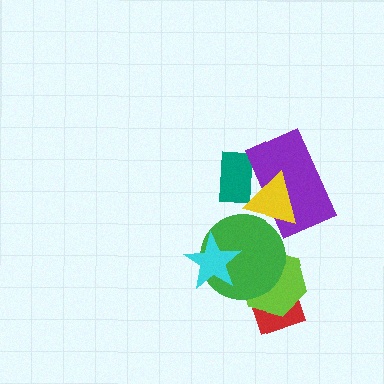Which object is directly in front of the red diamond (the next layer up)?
The lime hexagon is directly in front of the red diamond.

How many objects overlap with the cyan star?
1 object overlaps with the cyan star.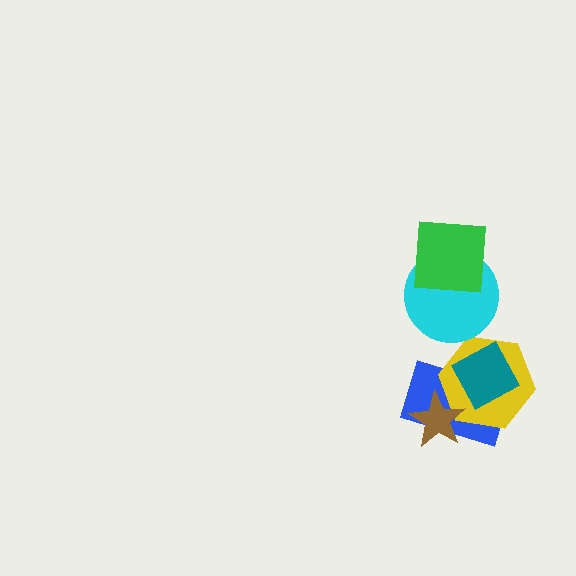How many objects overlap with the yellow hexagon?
3 objects overlap with the yellow hexagon.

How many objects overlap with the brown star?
2 objects overlap with the brown star.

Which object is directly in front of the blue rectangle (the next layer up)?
The yellow hexagon is directly in front of the blue rectangle.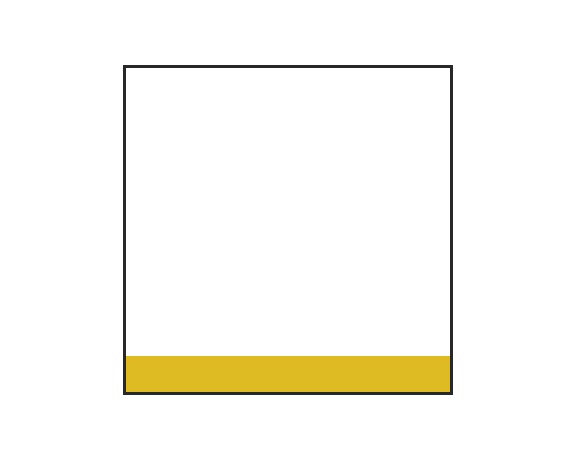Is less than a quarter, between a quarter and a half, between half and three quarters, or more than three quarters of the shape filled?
Less than a quarter.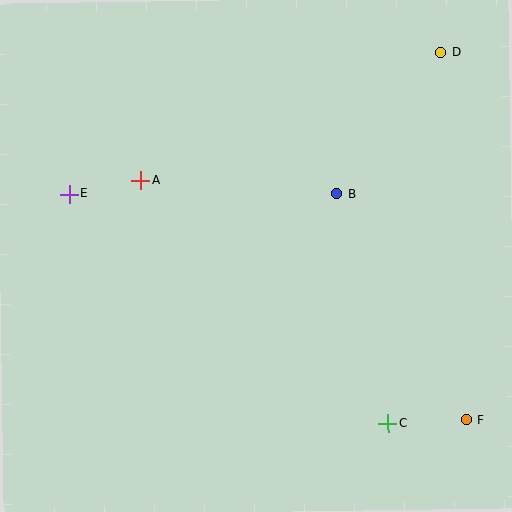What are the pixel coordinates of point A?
Point A is at (140, 181).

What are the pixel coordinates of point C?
Point C is at (388, 423).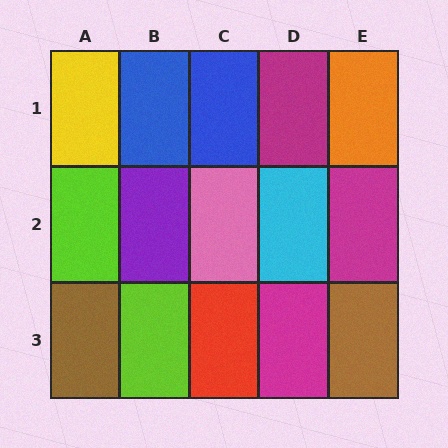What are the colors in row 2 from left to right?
Lime, purple, pink, cyan, magenta.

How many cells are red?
1 cell is red.